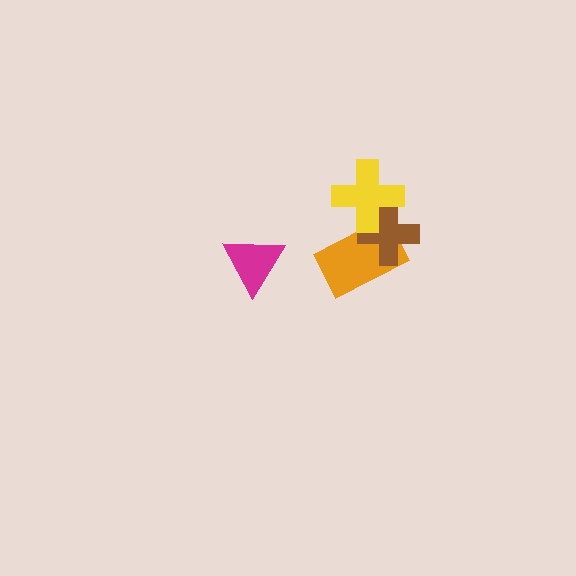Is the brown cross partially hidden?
Yes, it is partially covered by another shape.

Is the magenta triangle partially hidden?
No, no other shape covers it.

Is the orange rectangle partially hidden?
Yes, it is partially covered by another shape.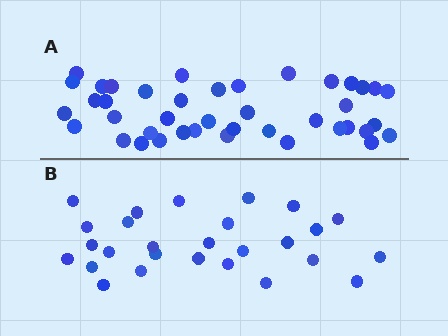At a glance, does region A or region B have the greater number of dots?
Region A (the top region) has more dots.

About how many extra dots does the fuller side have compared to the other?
Region A has approximately 15 more dots than region B.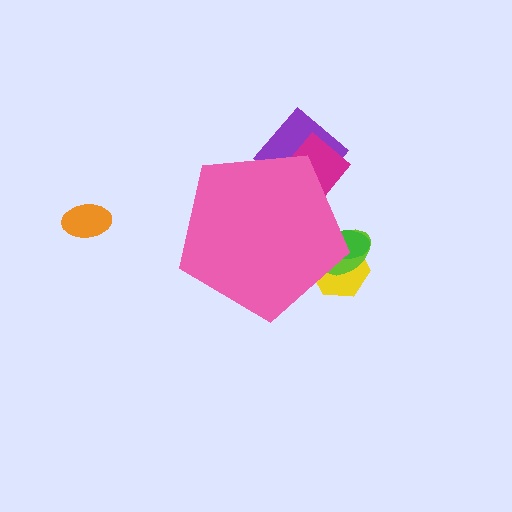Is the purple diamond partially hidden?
Yes, the purple diamond is partially hidden behind the pink pentagon.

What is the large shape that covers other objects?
A pink pentagon.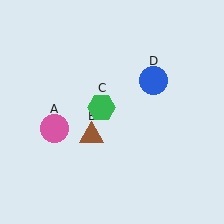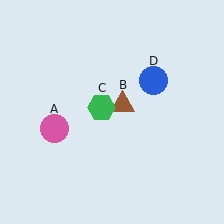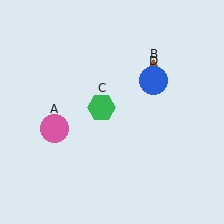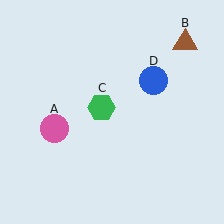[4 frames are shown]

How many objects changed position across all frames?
1 object changed position: brown triangle (object B).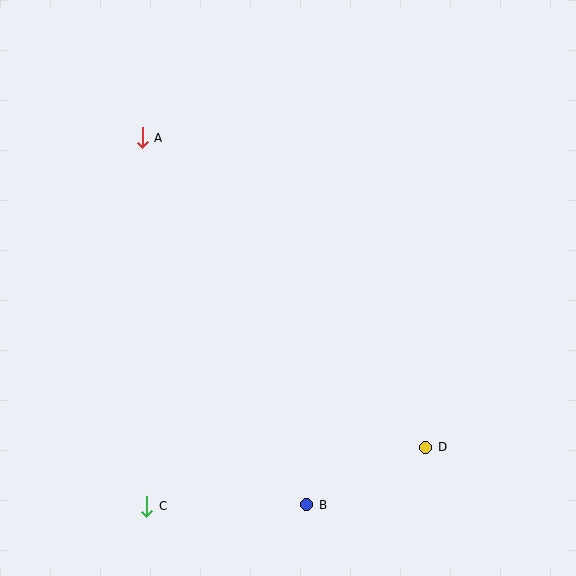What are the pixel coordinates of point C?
Point C is at (147, 506).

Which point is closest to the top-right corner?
Point A is closest to the top-right corner.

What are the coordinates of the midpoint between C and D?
The midpoint between C and D is at (286, 477).